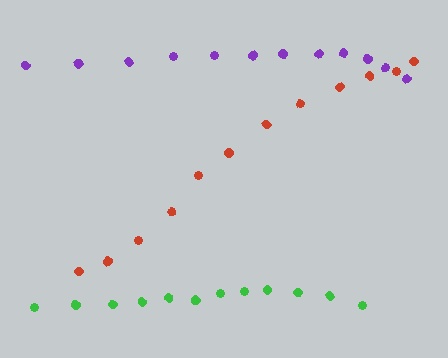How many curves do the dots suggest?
There are 3 distinct paths.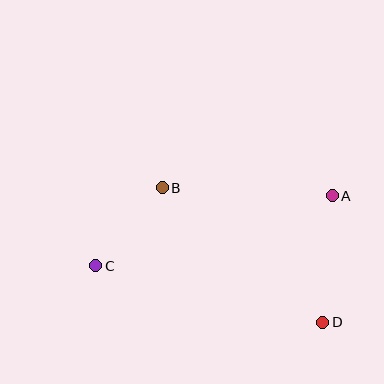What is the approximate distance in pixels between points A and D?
The distance between A and D is approximately 127 pixels.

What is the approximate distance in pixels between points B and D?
The distance between B and D is approximately 210 pixels.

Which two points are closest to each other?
Points B and C are closest to each other.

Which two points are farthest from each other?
Points A and C are farthest from each other.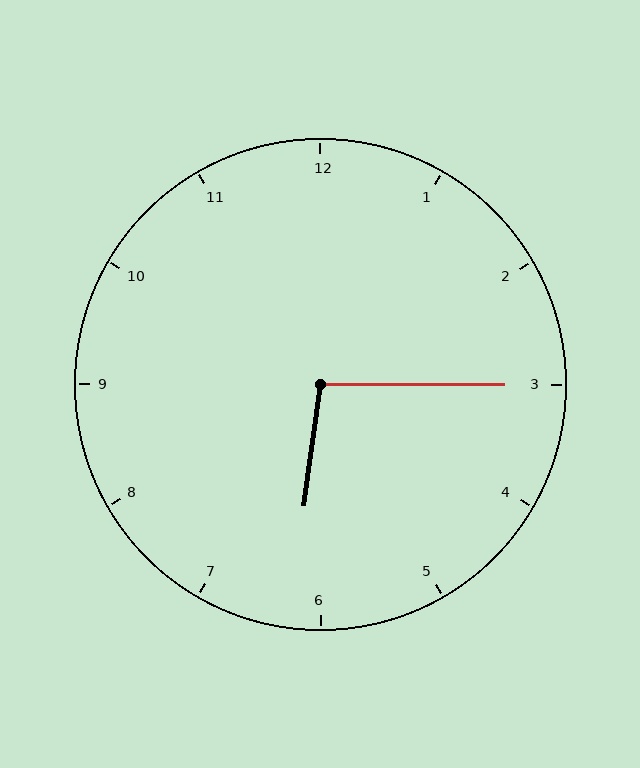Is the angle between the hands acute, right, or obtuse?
It is obtuse.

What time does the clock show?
6:15.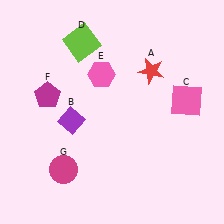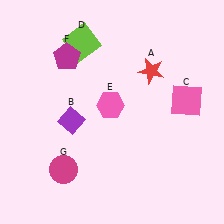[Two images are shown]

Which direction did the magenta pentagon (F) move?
The magenta pentagon (F) moved up.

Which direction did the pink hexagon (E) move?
The pink hexagon (E) moved down.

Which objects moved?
The objects that moved are: the pink hexagon (E), the magenta pentagon (F).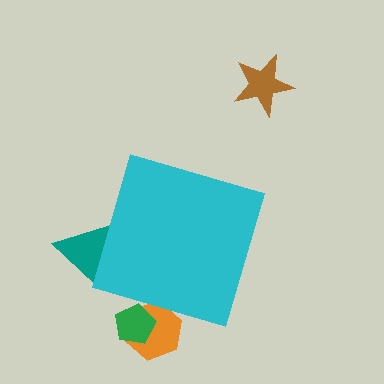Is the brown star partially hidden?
No, the brown star is fully visible.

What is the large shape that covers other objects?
A cyan diamond.